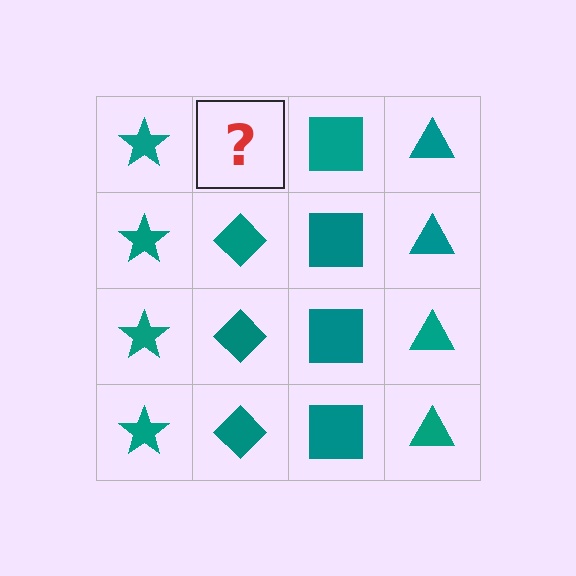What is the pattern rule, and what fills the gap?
The rule is that each column has a consistent shape. The gap should be filled with a teal diamond.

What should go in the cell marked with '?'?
The missing cell should contain a teal diamond.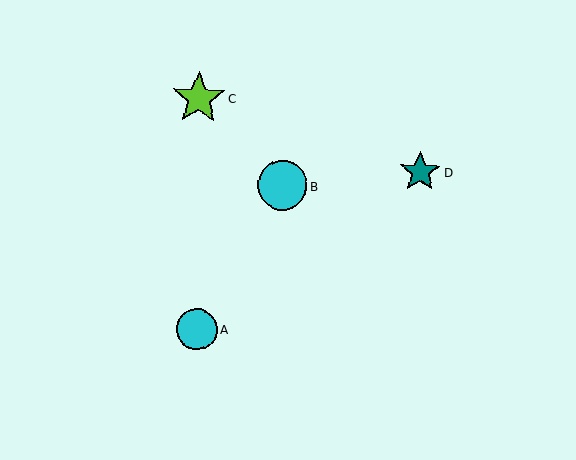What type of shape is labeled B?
Shape B is a cyan circle.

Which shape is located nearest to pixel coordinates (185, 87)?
The lime star (labeled C) at (199, 98) is nearest to that location.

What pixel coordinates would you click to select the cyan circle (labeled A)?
Click at (197, 329) to select the cyan circle A.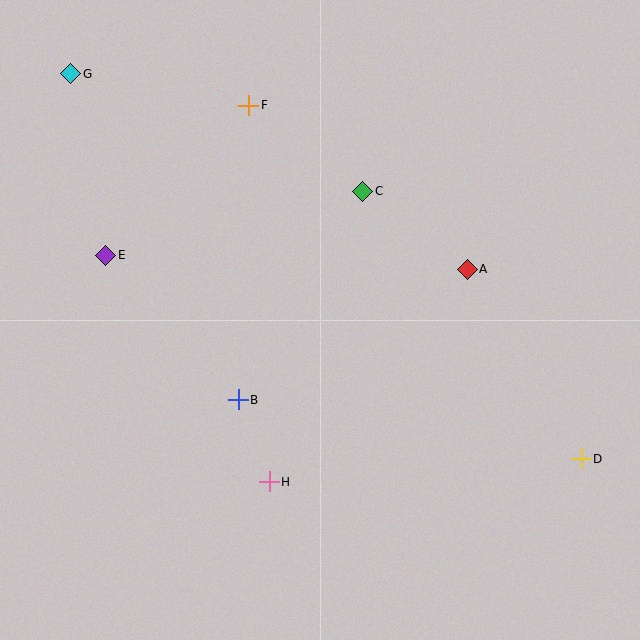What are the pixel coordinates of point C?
Point C is at (363, 191).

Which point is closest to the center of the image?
Point B at (238, 400) is closest to the center.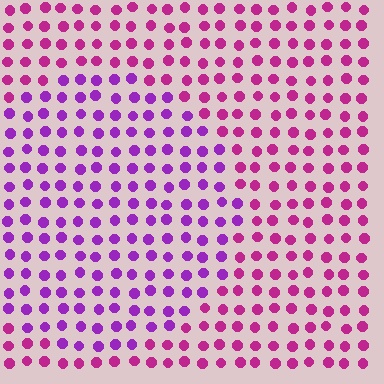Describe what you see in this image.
The image is filled with small magenta elements in a uniform arrangement. A circle-shaped region is visible where the elements are tinted to a slightly different hue, forming a subtle color boundary.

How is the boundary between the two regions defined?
The boundary is defined purely by a slight shift in hue (about 34 degrees). Spacing, size, and orientation are identical on both sides.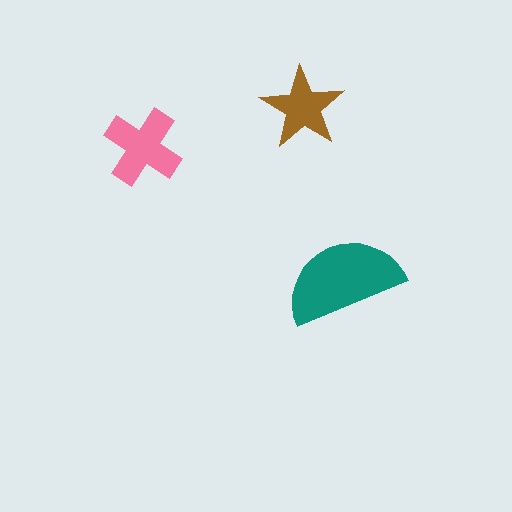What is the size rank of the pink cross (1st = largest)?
2nd.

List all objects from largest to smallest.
The teal semicircle, the pink cross, the brown star.